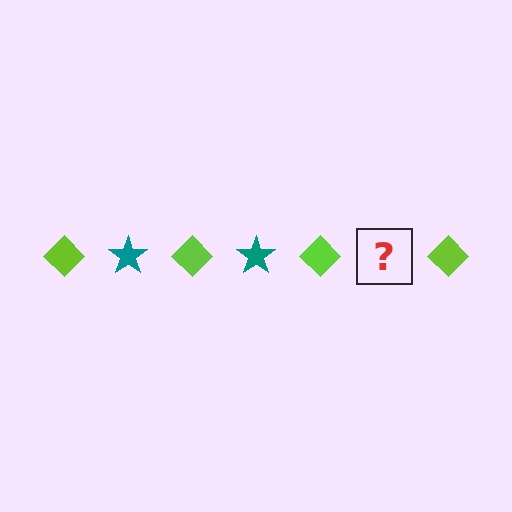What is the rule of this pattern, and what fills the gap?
The rule is that the pattern alternates between lime diamond and teal star. The gap should be filled with a teal star.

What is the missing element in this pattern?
The missing element is a teal star.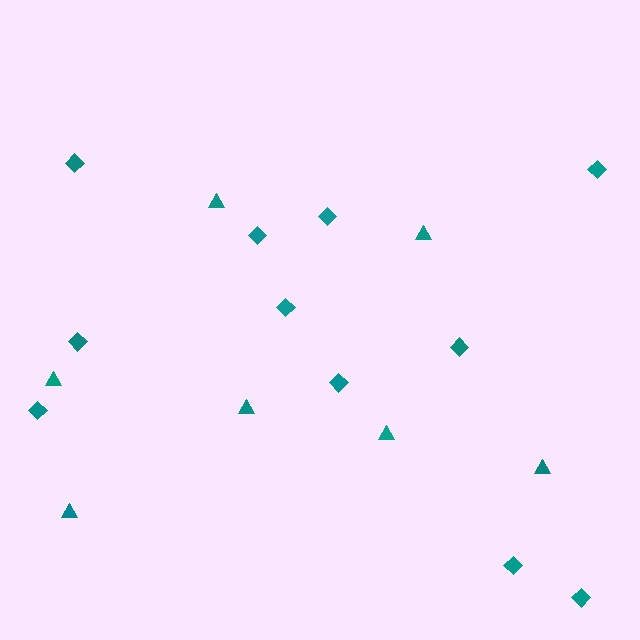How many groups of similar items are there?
There are 2 groups: one group of diamonds (11) and one group of triangles (7).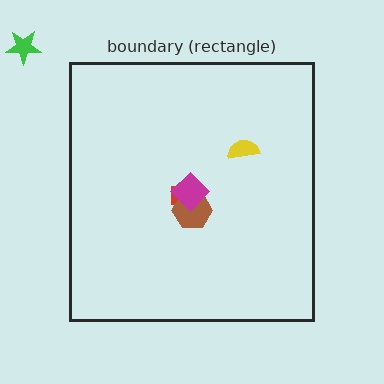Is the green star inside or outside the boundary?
Outside.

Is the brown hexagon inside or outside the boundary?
Inside.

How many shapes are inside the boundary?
4 inside, 1 outside.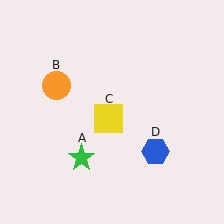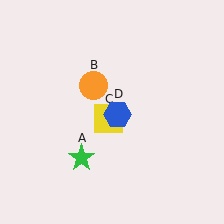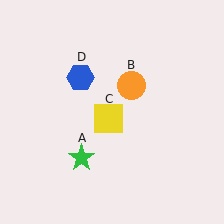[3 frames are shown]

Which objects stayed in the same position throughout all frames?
Green star (object A) and yellow square (object C) remained stationary.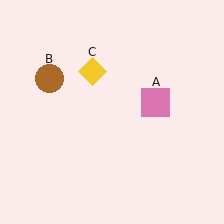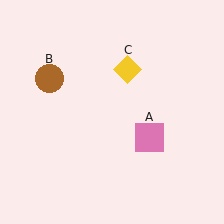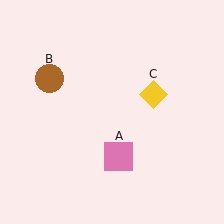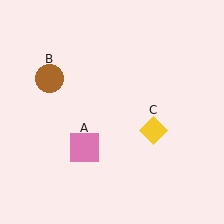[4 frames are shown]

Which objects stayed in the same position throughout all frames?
Brown circle (object B) remained stationary.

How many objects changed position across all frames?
2 objects changed position: pink square (object A), yellow diamond (object C).